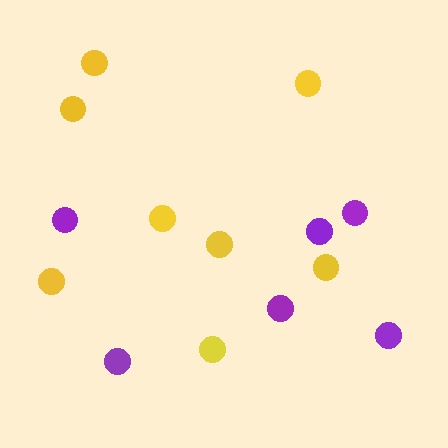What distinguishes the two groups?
There are 2 groups: one group of yellow circles (8) and one group of purple circles (6).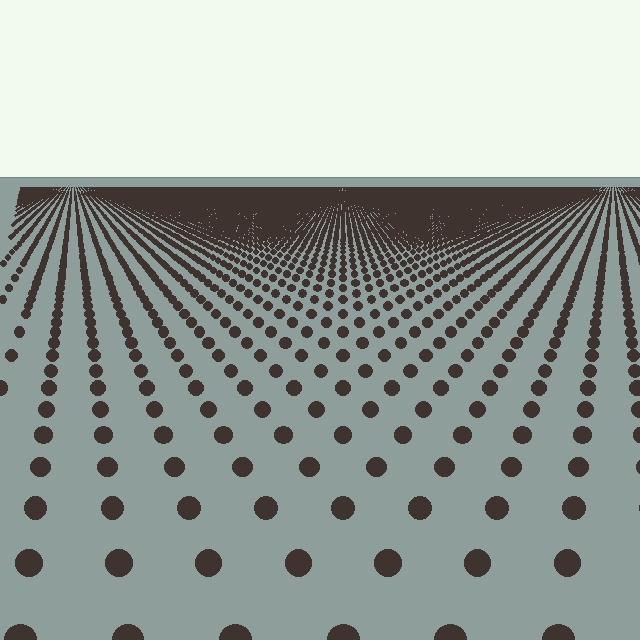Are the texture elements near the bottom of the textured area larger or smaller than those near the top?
Larger. Near the bottom, elements are closer to the viewer and appear at a bigger on-screen size.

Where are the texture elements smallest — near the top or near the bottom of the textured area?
Near the top.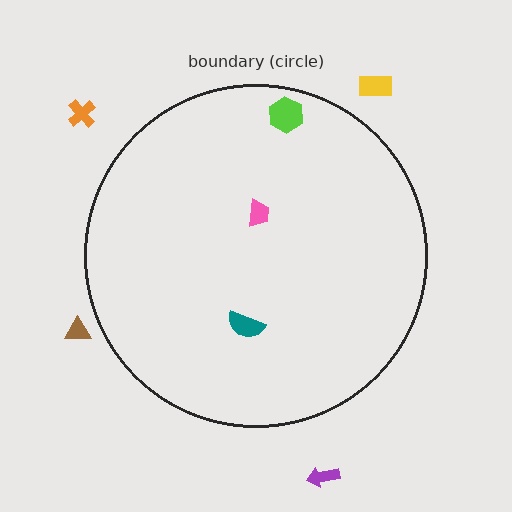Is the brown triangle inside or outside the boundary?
Outside.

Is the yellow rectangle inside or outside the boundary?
Outside.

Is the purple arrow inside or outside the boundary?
Outside.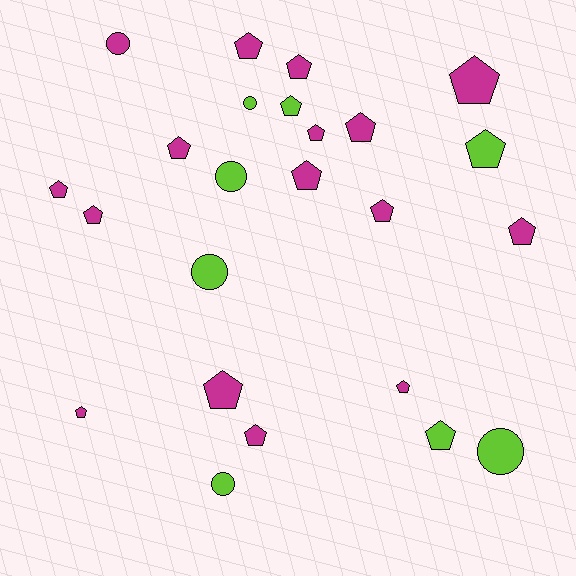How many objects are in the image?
There are 24 objects.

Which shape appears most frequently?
Pentagon, with 18 objects.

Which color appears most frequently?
Magenta, with 16 objects.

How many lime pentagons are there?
There are 3 lime pentagons.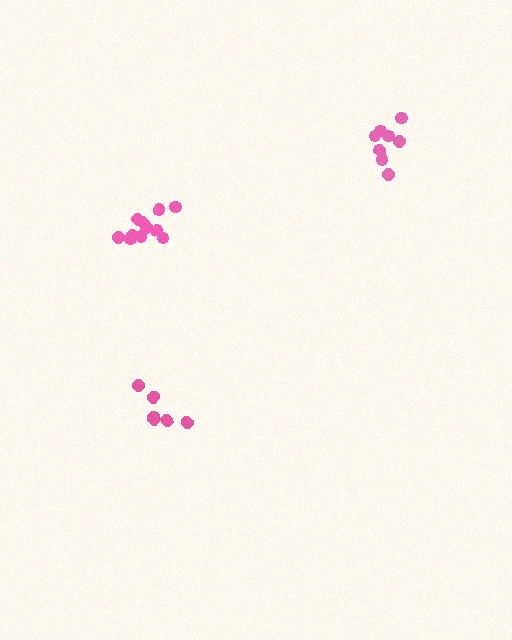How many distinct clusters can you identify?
There are 3 distinct clusters.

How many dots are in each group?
Group 1: 9 dots, Group 2: 6 dots, Group 3: 11 dots (26 total).